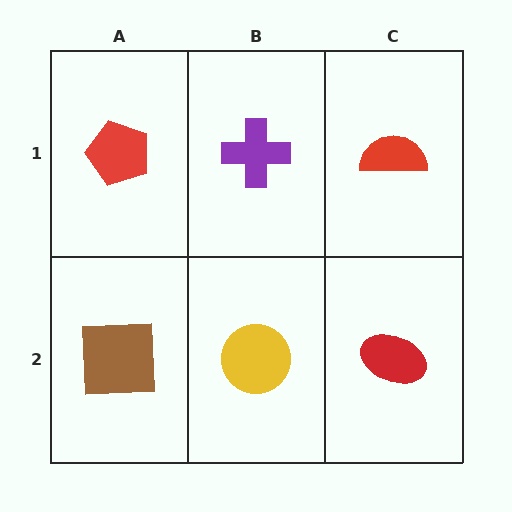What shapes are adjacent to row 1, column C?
A red ellipse (row 2, column C), a purple cross (row 1, column B).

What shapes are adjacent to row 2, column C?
A red semicircle (row 1, column C), a yellow circle (row 2, column B).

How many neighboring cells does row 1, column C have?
2.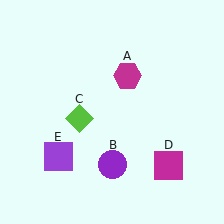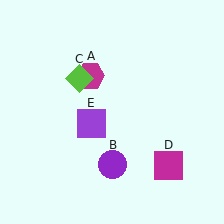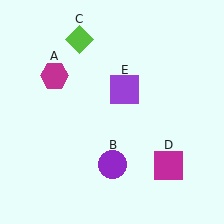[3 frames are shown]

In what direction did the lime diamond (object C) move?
The lime diamond (object C) moved up.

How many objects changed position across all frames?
3 objects changed position: magenta hexagon (object A), lime diamond (object C), purple square (object E).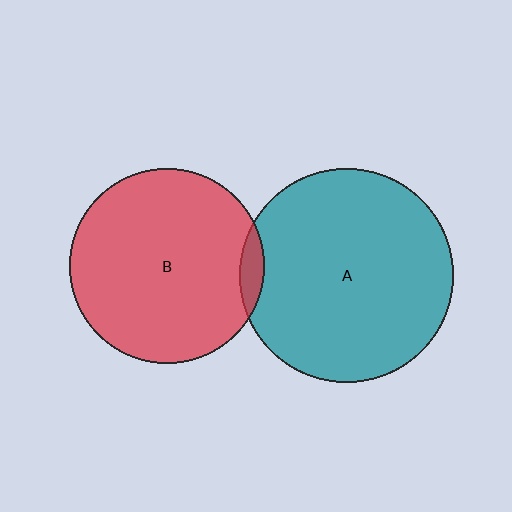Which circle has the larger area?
Circle A (teal).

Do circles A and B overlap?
Yes.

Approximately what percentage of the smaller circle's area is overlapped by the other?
Approximately 5%.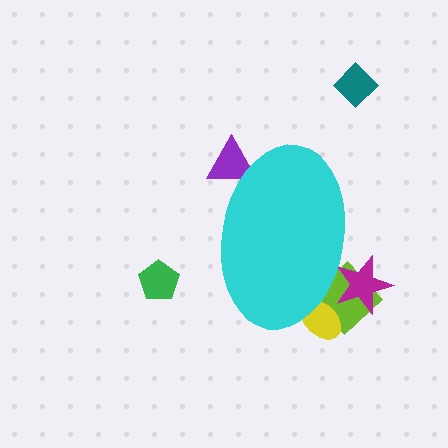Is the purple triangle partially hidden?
Yes, the purple triangle is partially hidden behind the cyan ellipse.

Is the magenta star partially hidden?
Yes, the magenta star is partially hidden behind the cyan ellipse.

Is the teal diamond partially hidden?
No, the teal diamond is fully visible.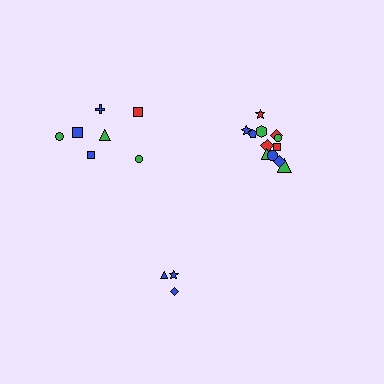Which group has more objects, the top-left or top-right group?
The top-right group.